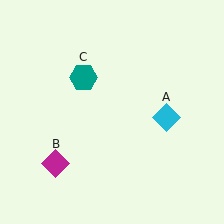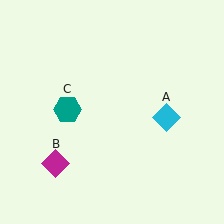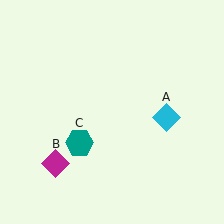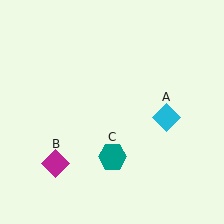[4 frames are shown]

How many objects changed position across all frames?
1 object changed position: teal hexagon (object C).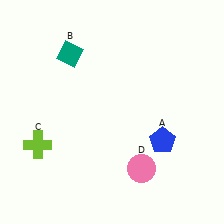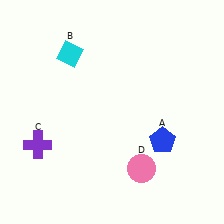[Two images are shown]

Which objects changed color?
B changed from teal to cyan. C changed from lime to purple.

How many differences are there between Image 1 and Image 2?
There are 2 differences between the two images.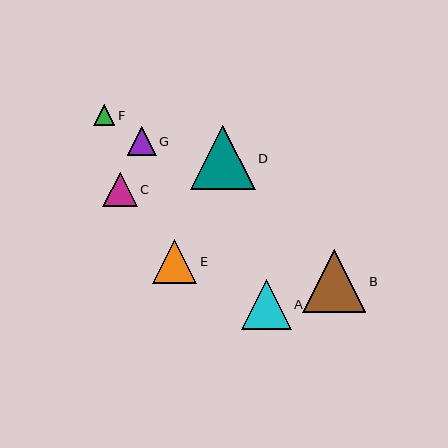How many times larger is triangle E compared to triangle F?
Triangle E is approximately 2.0 times the size of triangle F.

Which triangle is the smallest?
Triangle F is the smallest with a size of approximately 22 pixels.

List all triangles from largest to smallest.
From largest to smallest: D, B, A, E, C, G, F.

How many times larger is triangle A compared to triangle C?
Triangle A is approximately 1.5 times the size of triangle C.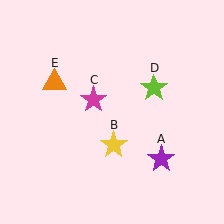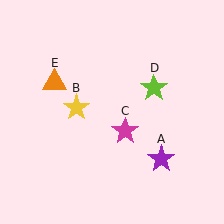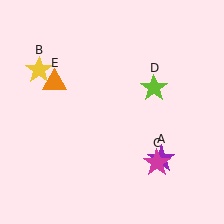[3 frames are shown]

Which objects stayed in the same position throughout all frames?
Purple star (object A) and lime star (object D) and orange triangle (object E) remained stationary.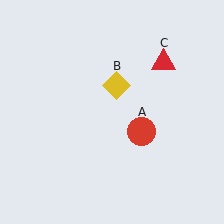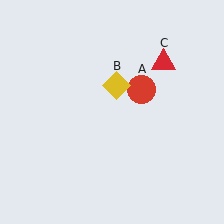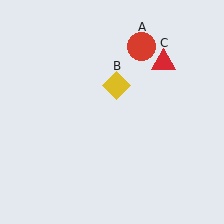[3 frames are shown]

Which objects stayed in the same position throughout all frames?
Yellow diamond (object B) and red triangle (object C) remained stationary.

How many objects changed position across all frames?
1 object changed position: red circle (object A).